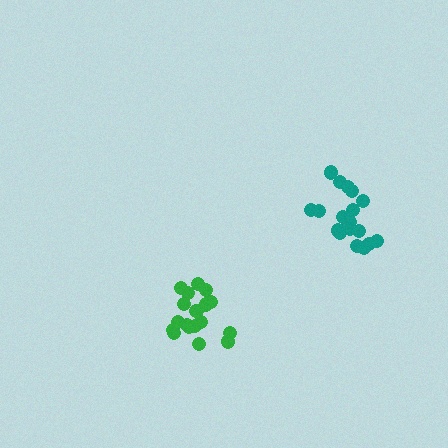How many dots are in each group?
Group 1: 18 dots, Group 2: 19 dots (37 total).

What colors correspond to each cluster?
The clusters are colored: green, teal.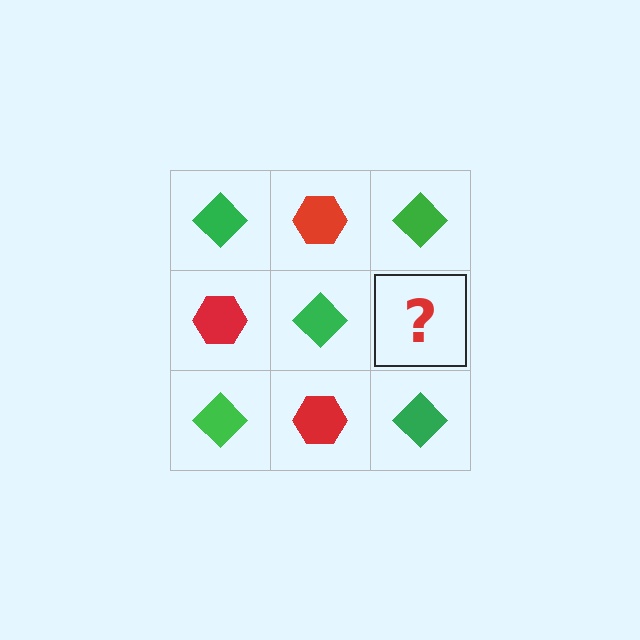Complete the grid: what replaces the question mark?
The question mark should be replaced with a red hexagon.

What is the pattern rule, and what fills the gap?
The rule is that it alternates green diamond and red hexagon in a checkerboard pattern. The gap should be filled with a red hexagon.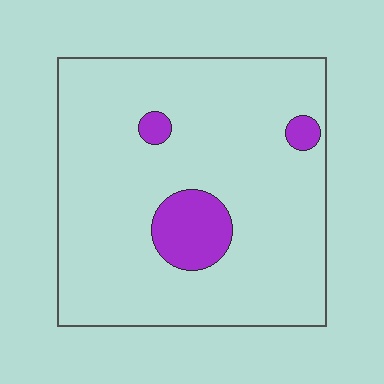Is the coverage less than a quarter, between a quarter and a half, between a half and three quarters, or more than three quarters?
Less than a quarter.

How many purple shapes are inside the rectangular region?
3.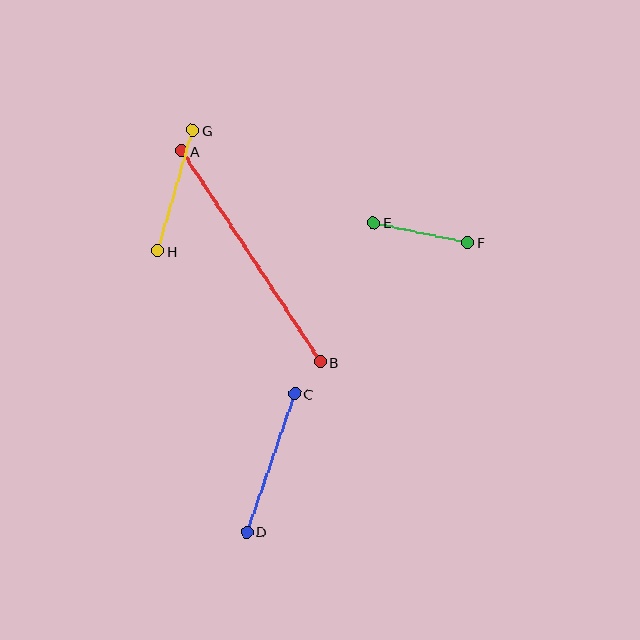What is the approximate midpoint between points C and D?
The midpoint is at approximately (271, 463) pixels.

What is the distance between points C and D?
The distance is approximately 146 pixels.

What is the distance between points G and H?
The distance is approximately 126 pixels.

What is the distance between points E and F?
The distance is approximately 96 pixels.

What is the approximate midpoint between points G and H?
The midpoint is at approximately (175, 190) pixels.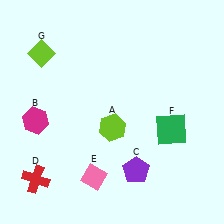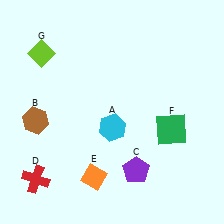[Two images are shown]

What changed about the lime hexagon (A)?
In Image 1, A is lime. In Image 2, it changed to cyan.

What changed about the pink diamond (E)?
In Image 1, E is pink. In Image 2, it changed to orange.